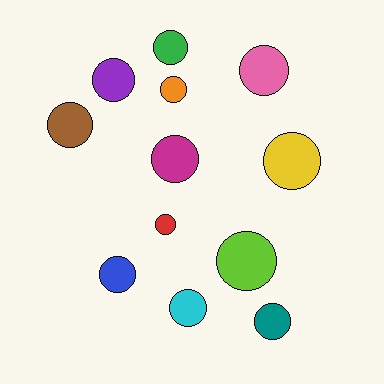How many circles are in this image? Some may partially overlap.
There are 12 circles.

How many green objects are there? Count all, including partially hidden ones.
There is 1 green object.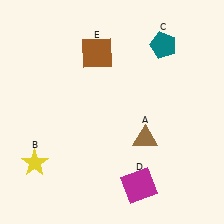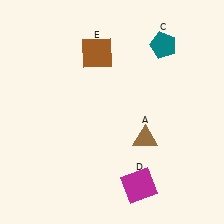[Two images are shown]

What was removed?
The yellow star (B) was removed in Image 2.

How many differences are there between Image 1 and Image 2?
There is 1 difference between the two images.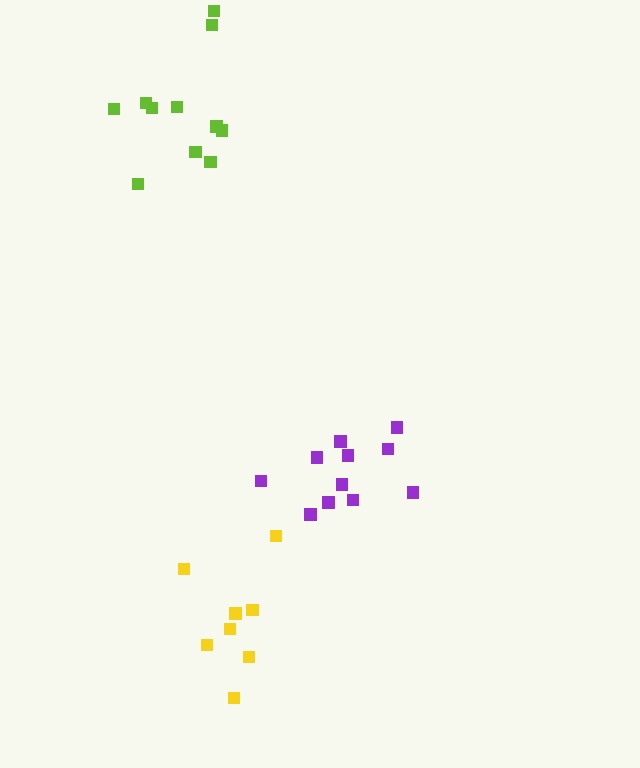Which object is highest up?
The lime cluster is topmost.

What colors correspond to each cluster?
The clusters are colored: purple, yellow, lime.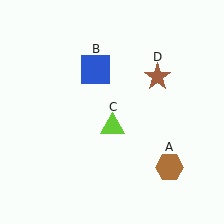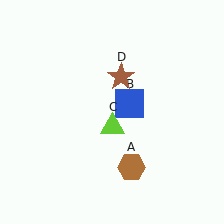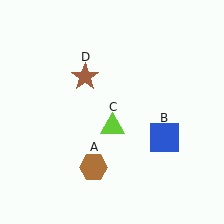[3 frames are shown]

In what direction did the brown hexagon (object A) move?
The brown hexagon (object A) moved left.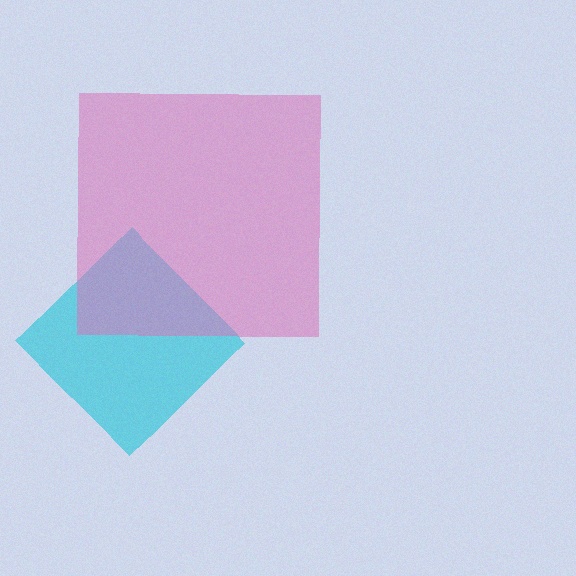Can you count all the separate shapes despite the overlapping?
Yes, there are 2 separate shapes.